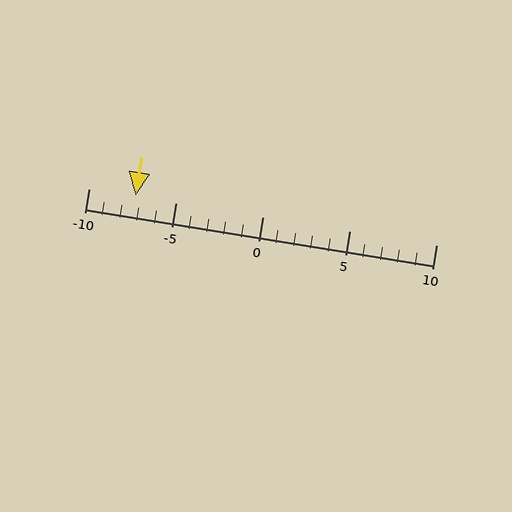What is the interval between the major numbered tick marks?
The major tick marks are spaced 5 units apart.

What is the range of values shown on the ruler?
The ruler shows values from -10 to 10.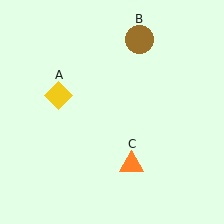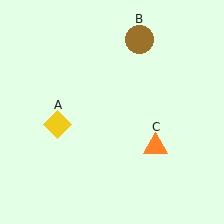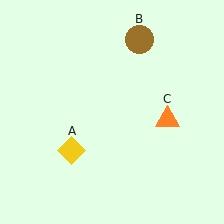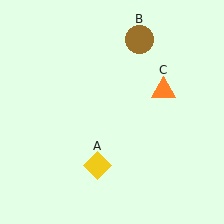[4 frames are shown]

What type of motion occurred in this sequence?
The yellow diamond (object A), orange triangle (object C) rotated counterclockwise around the center of the scene.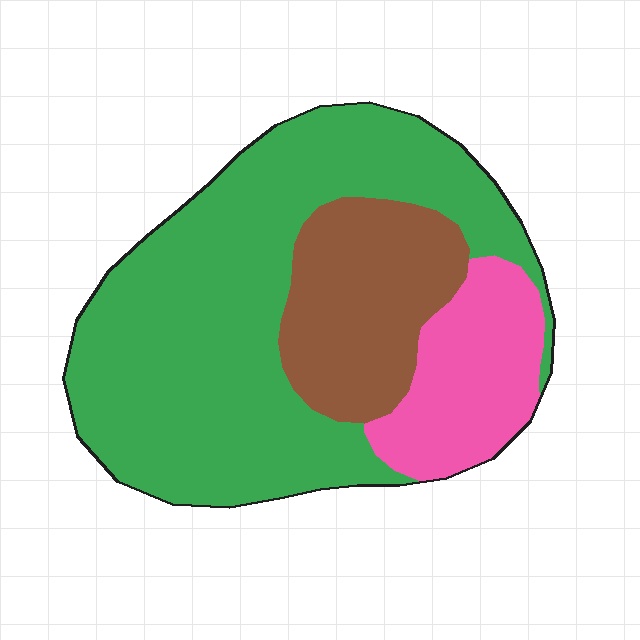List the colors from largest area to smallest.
From largest to smallest: green, brown, pink.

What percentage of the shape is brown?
Brown takes up about one fifth (1/5) of the shape.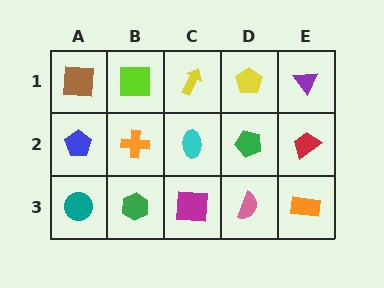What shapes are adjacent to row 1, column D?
A green pentagon (row 2, column D), a yellow arrow (row 1, column C), a purple triangle (row 1, column E).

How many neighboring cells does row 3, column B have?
3.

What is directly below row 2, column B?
A green hexagon.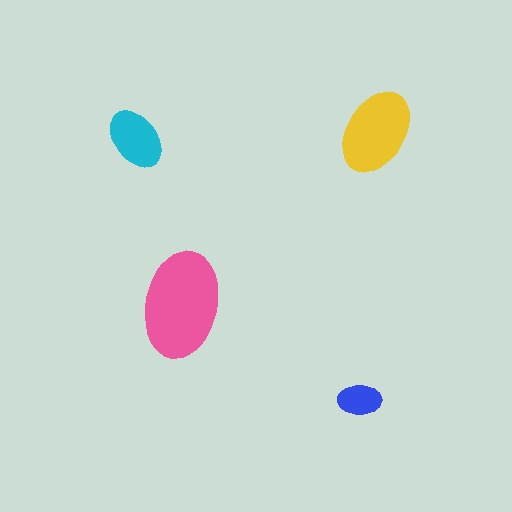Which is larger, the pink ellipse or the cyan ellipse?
The pink one.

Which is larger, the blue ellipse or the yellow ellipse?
The yellow one.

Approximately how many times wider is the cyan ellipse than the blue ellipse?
About 1.5 times wider.